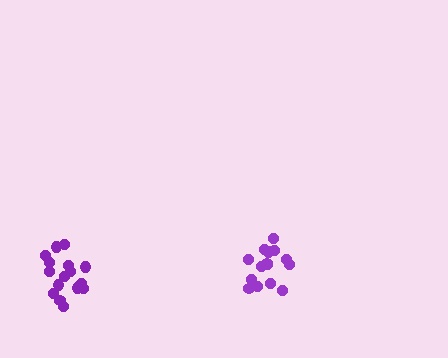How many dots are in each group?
Group 1: 16 dots, Group 2: 15 dots (31 total).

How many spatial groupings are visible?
There are 2 spatial groupings.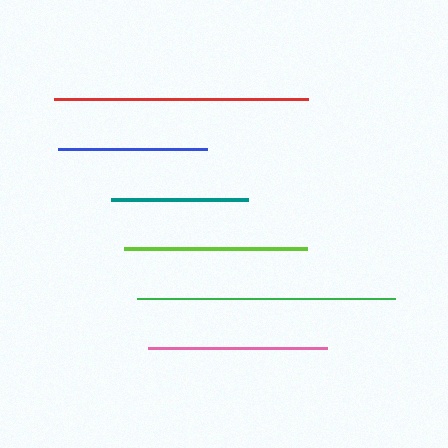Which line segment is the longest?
The green line is the longest at approximately 257 pixels.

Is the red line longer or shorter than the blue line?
The red line is longer than the blue line.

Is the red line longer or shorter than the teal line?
The red line is longer than the teal line.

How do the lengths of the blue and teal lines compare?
The blue and teal lines are approximately the same length.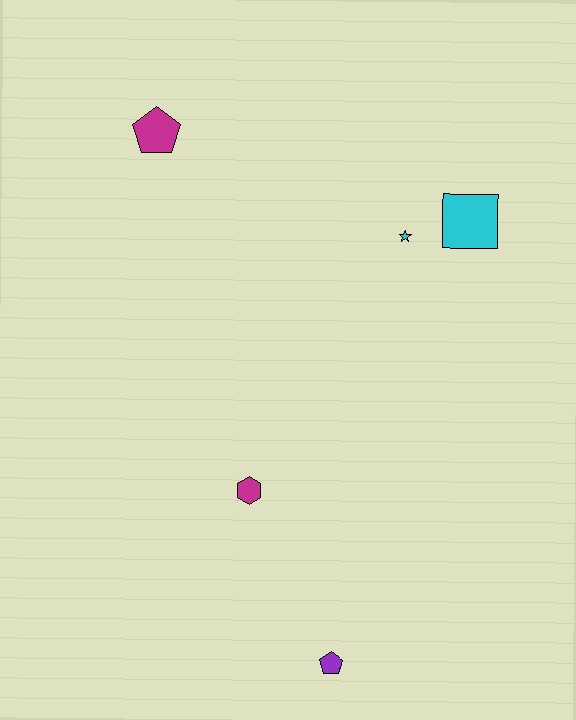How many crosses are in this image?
There are no crosses.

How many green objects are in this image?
There are no green objects.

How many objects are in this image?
There are 5 objects.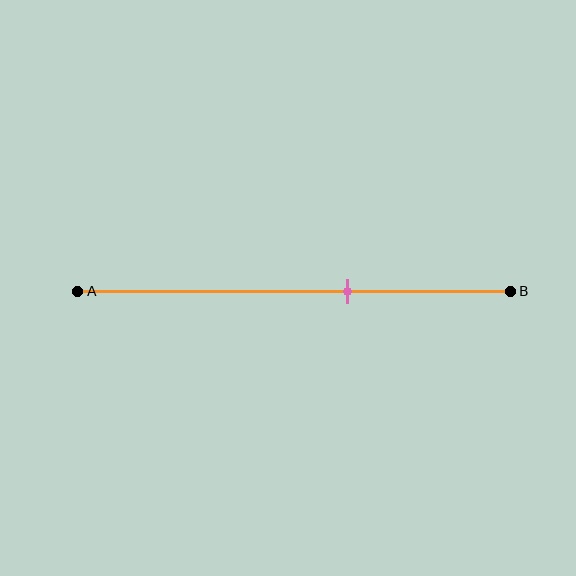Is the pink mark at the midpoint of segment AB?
No, the mark is at about 60% from A, not at the 50% midpoint.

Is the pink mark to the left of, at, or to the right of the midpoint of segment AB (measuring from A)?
The pink mark is to the right of the midpoint of segment AB.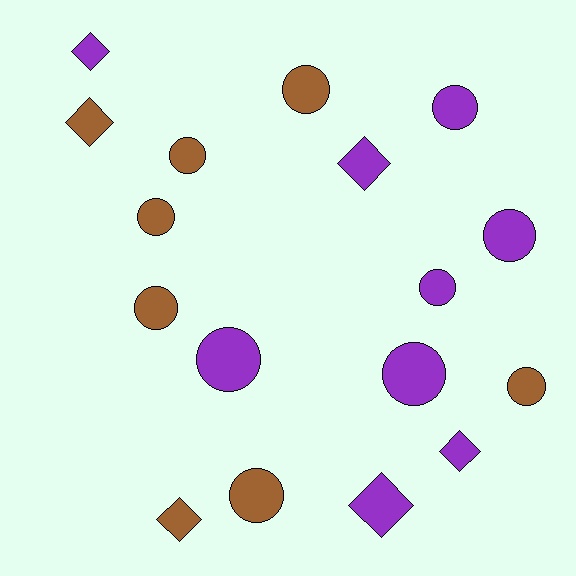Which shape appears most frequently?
Circle, with 11 objects.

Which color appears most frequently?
Purple, with 9 objects.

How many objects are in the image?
There are 17 objects.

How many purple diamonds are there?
There are 4 purple diamonds.